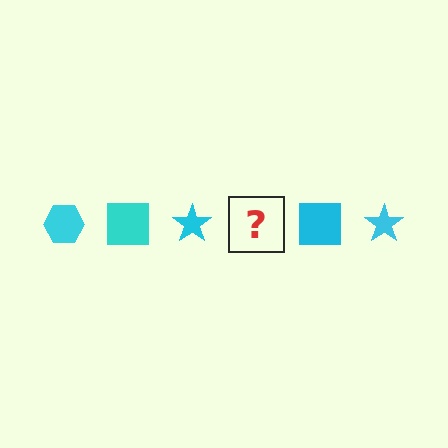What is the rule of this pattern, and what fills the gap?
The rule is that the pattern cycles through hexagon, square, star shapes in cyan. The gap should be filled with a cyan hexagon.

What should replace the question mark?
The question mark should be replaced with a cyan hexagon.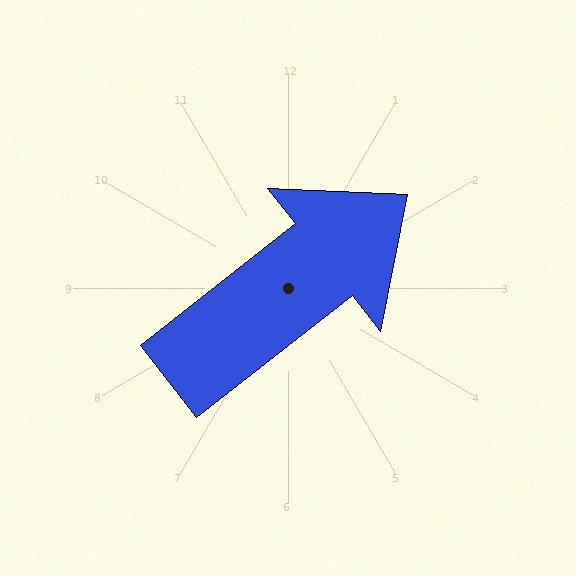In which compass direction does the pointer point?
Northeast.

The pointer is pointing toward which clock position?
Roughly 2 o'clock.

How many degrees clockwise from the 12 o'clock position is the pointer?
Approximately 52 degrees.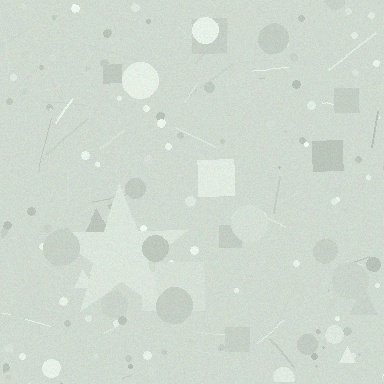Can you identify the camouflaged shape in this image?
The camouflaged shape is a star.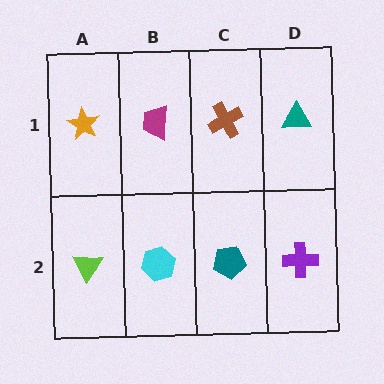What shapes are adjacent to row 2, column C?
A brown cross (row 1, column C), a cyan hexagon (row 2, column B), a purple cross (row 2, column D).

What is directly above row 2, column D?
A teal triangle.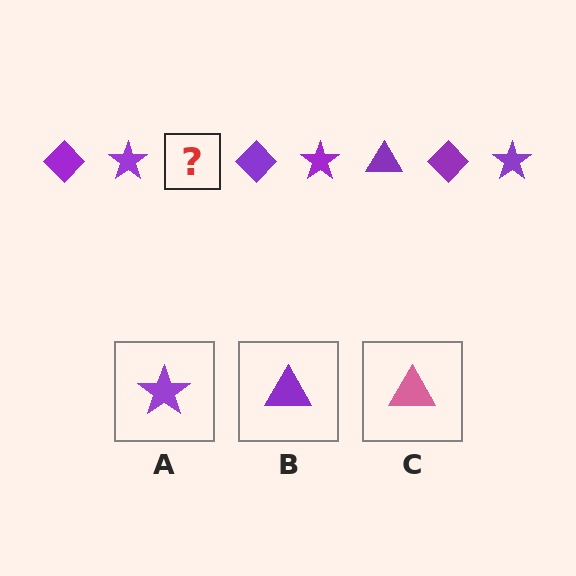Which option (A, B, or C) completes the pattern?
B.